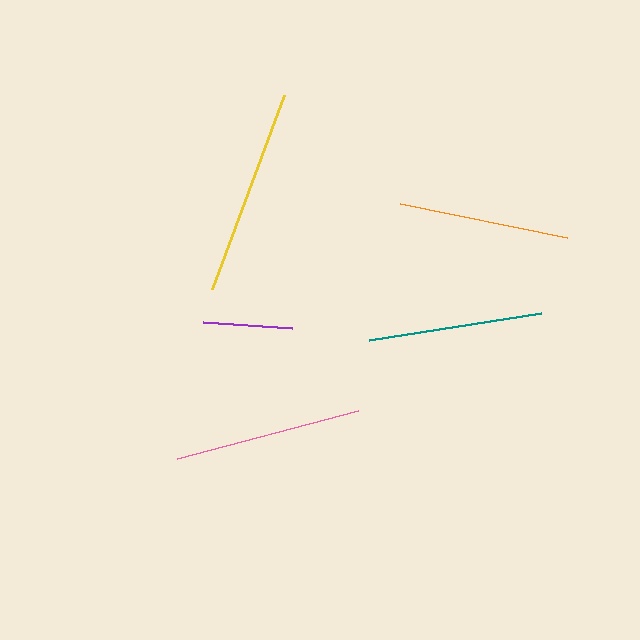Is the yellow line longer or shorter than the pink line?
The yellow line is longer than the pink line.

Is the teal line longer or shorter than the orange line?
The teal line is longer than the orange line.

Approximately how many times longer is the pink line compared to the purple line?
The pink line is approximately 2.1 times the length of the purple line.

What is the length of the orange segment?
The orange segment is approximately 171 pixels long.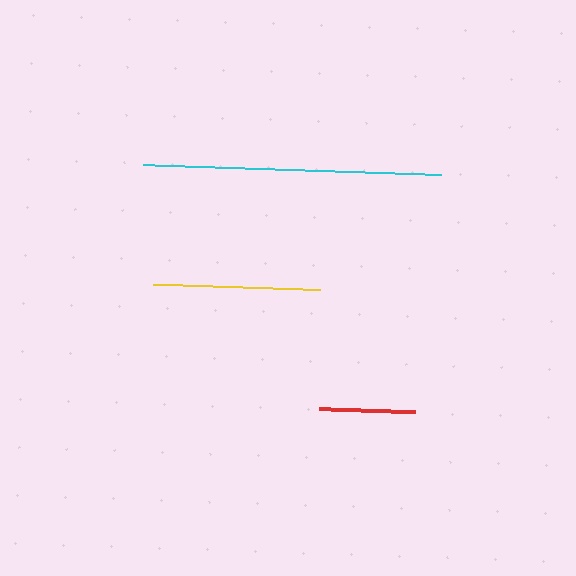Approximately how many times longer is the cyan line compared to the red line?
The cyan line is approximately 3.1 times the length of the red line.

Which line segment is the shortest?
The red line is the shortest at approximately 96 pixels.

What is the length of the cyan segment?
The cyan segment is approximately 298 pixels long.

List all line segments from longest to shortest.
From longest to shortest: cyan, yellow, red.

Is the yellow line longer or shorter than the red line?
The yellow line is longer than the red line.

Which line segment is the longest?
The cyan line is the longest at approximately 298 pixels.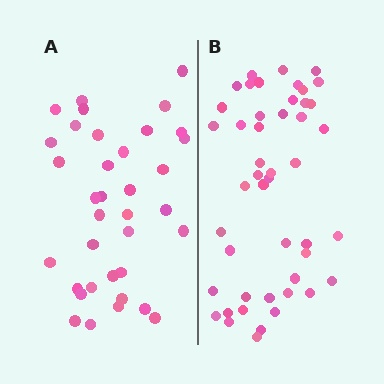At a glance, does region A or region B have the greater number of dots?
Region B (the right region) has more dots.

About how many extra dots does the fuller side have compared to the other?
Region B has roughly 12 or so more dots than region A.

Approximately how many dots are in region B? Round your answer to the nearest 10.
About 50 dots. (The exact count is 47, which rounds to 50.)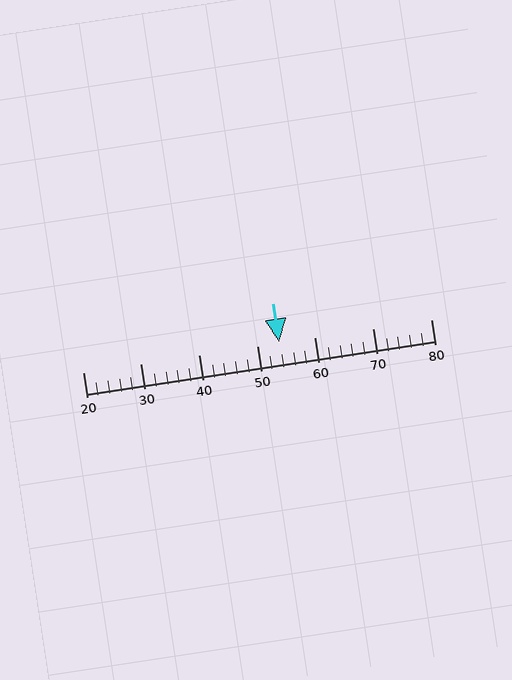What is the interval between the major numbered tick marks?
The major tick marks are spaced 10 units apart.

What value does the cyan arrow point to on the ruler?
The cyan arrow points to approximately 54.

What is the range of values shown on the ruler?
The ruler shows values from 20 to 80.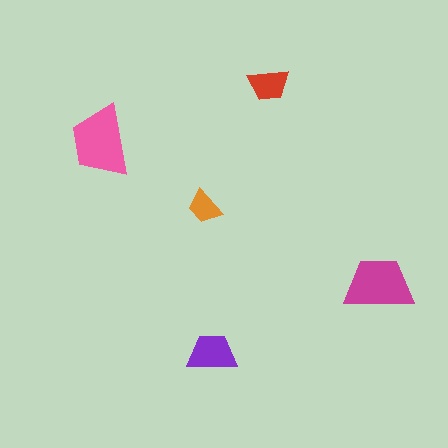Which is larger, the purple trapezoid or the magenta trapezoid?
The magenta one.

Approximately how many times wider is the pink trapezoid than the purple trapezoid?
About 1.5 times wider.